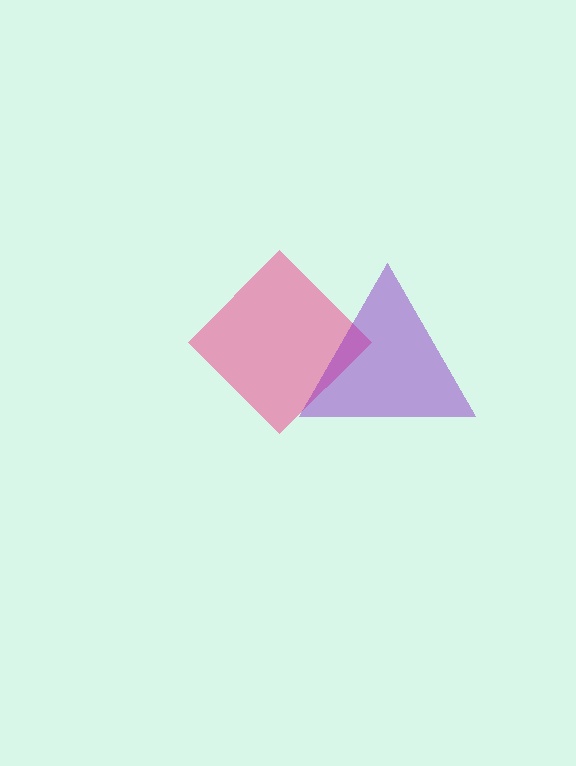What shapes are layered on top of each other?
The layered shapes are: a pink diamond, a purple triangle.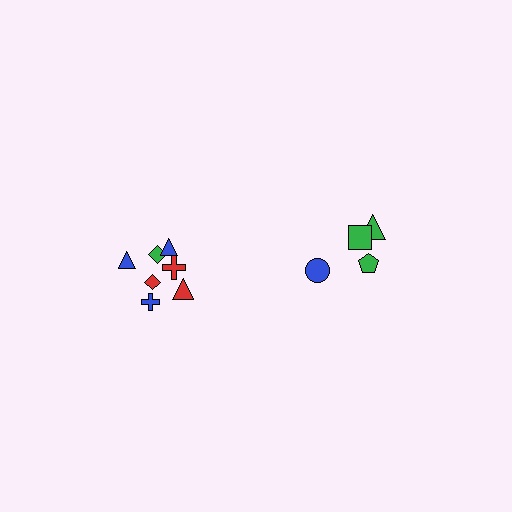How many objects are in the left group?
There are 7 objects.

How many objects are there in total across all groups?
There are 11 objects.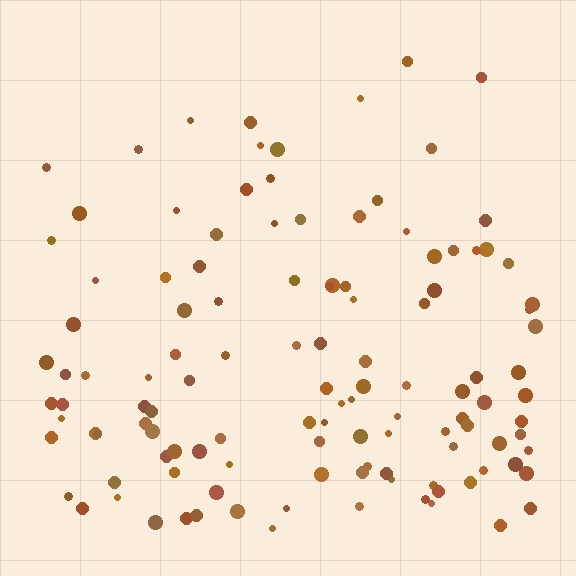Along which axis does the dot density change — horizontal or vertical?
Vertical.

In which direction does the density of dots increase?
From top to bottom, with the bottom side densest.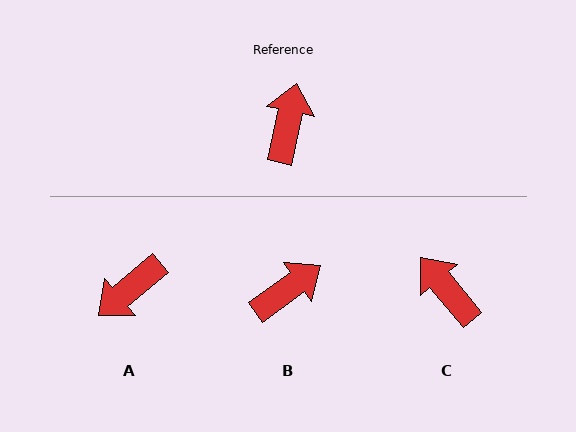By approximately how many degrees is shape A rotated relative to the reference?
Approximately 142 degrees counter-clockwise.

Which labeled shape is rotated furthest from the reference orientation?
A, about 142 degrees away.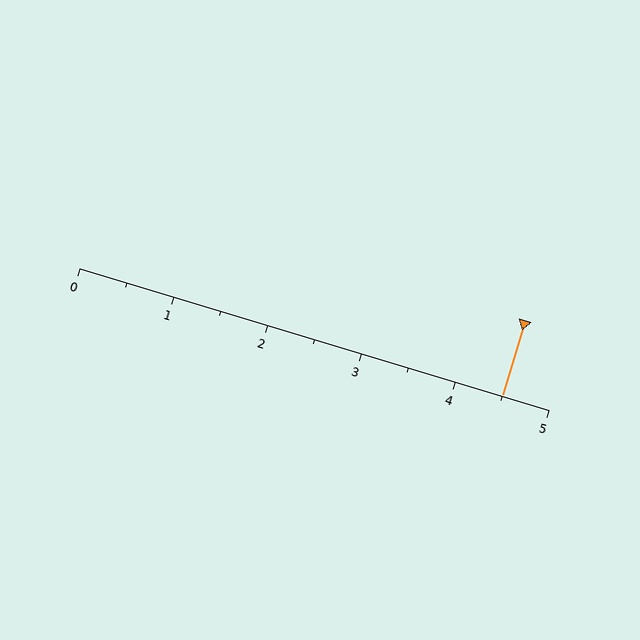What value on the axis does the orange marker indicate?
The marker indicates approximately 4.5.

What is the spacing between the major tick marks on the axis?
The major ticks are spaced 1 apart.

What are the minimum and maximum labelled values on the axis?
The axis runs from 0 to 5.